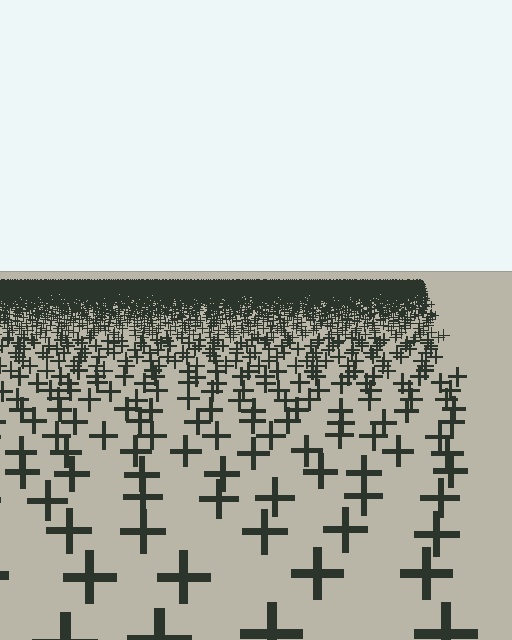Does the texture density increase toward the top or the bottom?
Density increases toward the top.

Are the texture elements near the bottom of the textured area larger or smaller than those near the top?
Larger. Near the bottom, elements are closer to the viewer and appear at a bigger on-screen size.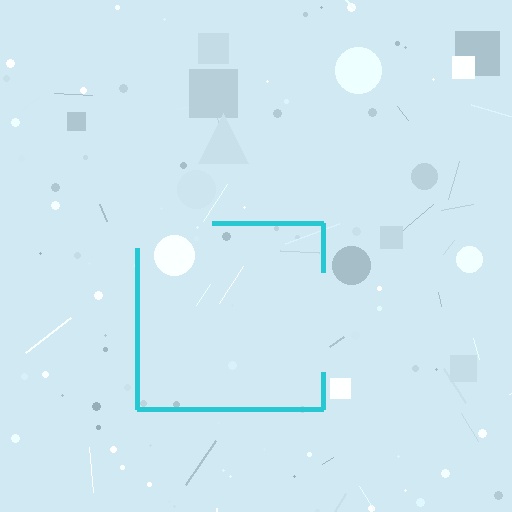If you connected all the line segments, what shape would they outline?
They would outline a square.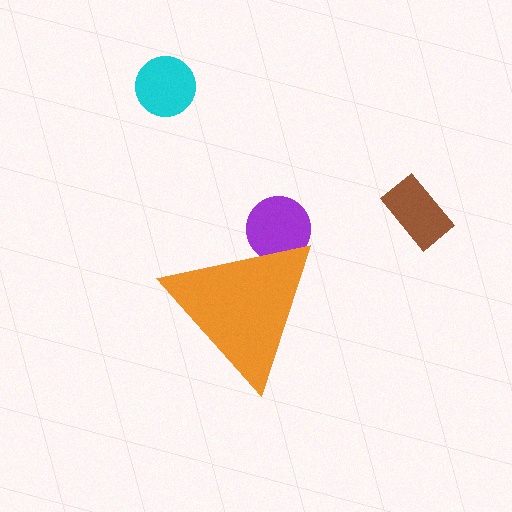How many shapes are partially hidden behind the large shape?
1 shape is partially hidden.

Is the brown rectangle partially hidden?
No, the brown rectangle is fully visible.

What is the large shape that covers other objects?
An orange triangle.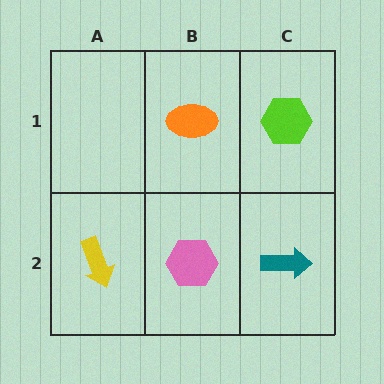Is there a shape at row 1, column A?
No, that cell is empty.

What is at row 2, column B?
A pink hexagon.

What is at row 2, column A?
A yellow arrow.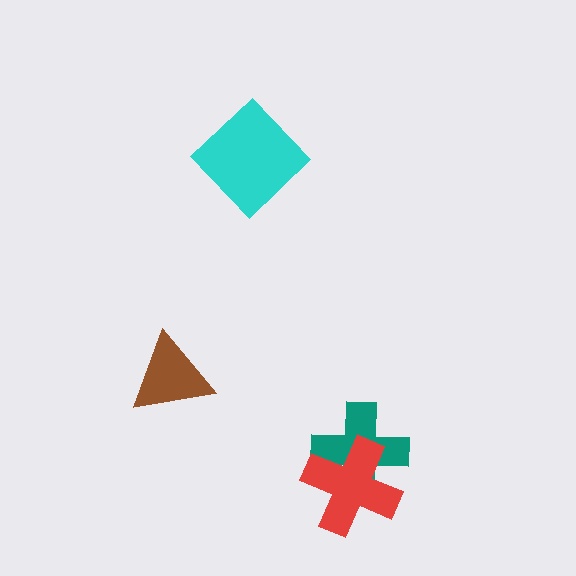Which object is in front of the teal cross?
The red cross is in front of the teal cross.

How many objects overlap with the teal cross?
1 object overlaps with the teal cross.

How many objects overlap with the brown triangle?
0 objects overlap with the brown triangle.